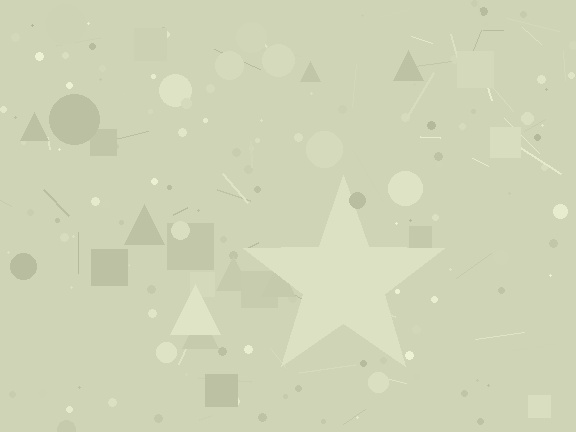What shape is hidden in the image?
A star is hidden in the image.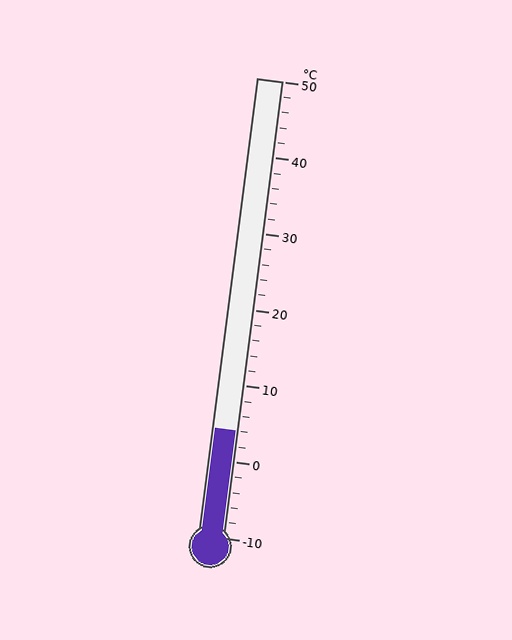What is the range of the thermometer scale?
The thermometer scale ranges from -10°C to 50°C.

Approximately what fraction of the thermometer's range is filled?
The thermometer is filled to approximately 25% of its range.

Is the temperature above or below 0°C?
The temperature is above 0°C.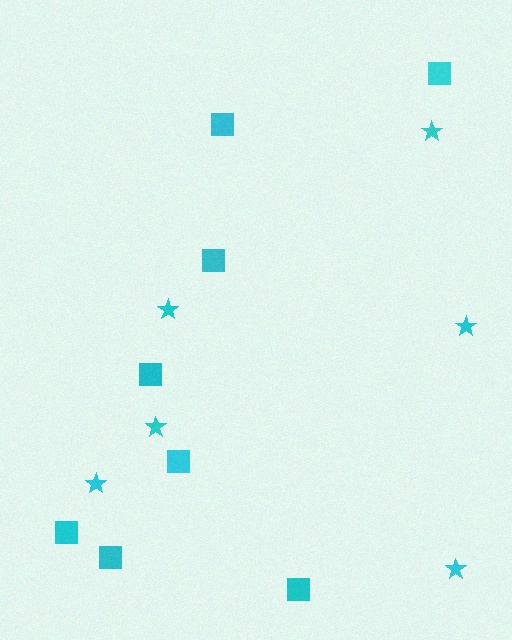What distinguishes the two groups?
There are 2 groups: one group of stars (6) and one group of squares (8).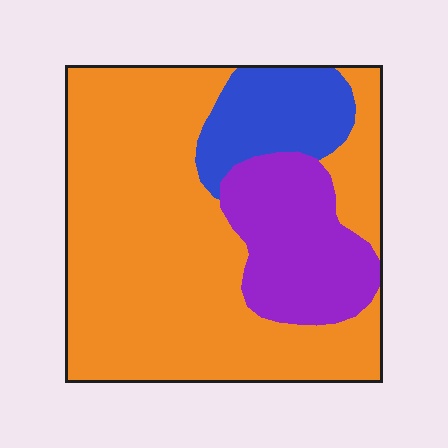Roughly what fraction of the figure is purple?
Purple covers about 20% of the figure.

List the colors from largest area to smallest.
From largest to smallest: orange, purple, blue.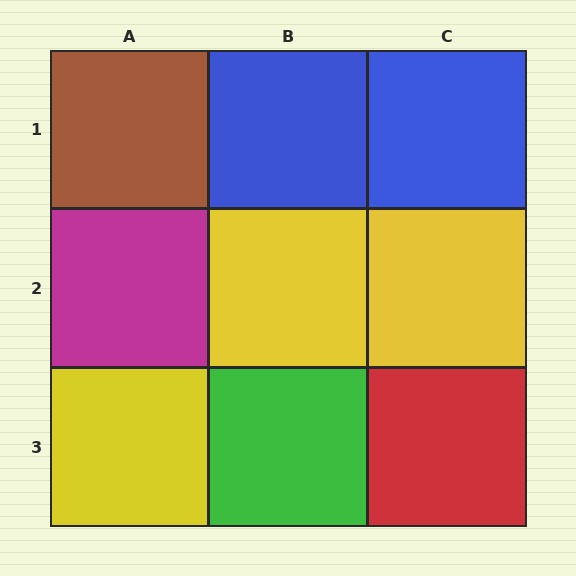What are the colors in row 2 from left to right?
Magenta, yellow, yellow.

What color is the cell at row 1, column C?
Blue.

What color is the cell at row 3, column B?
Green.